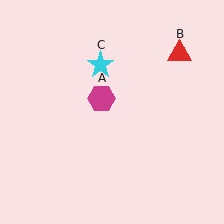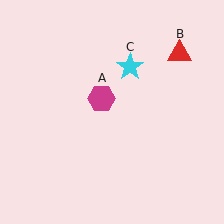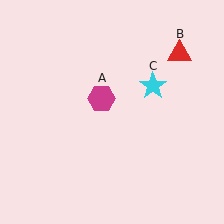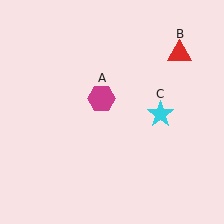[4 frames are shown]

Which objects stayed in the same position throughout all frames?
Magenta hexagon (object A) and red triangle (object B) remained stationary.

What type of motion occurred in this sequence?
The cyan star (object C) rotated clockwise around the center of the scene.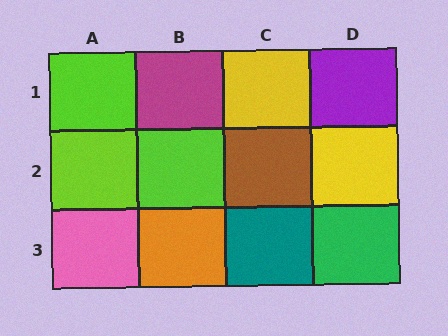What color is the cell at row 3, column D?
Green.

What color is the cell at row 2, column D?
Yellow.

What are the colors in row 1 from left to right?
Lime, magenta, yellow, purple.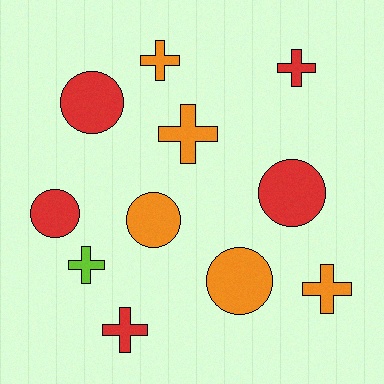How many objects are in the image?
There are 11 objects.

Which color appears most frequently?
Red, with 5 objects.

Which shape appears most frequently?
Cross, with 6 objects.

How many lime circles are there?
There are no lime circles.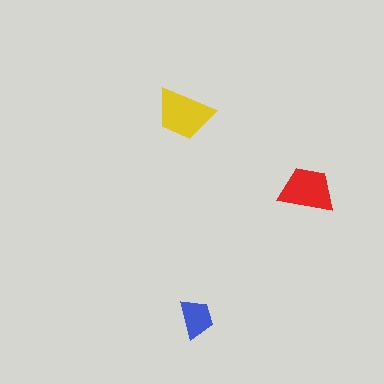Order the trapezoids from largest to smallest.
the yellow one, the red one, the blue one.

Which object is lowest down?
The blue trapezoid is bottommost.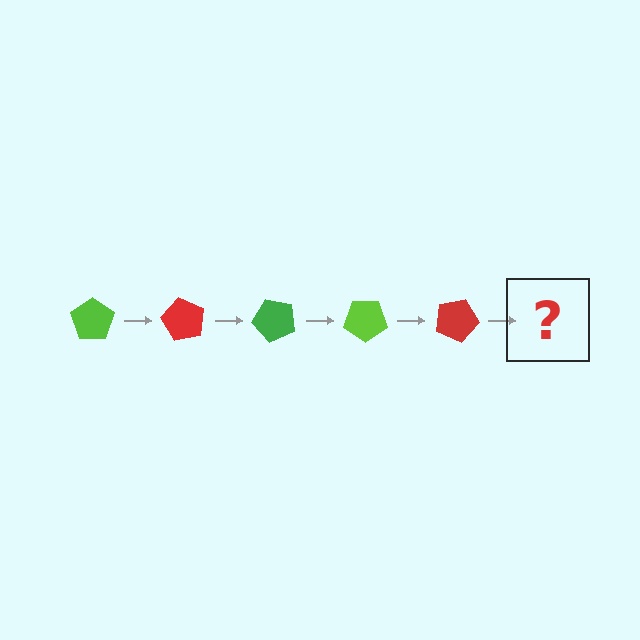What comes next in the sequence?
The next element should be a green pentagon, rotated 300 degrees from the start.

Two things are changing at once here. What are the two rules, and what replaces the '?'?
The two rules are that it rotates 60 degrees each step and the color cycles through lime, red, and green. The '?' should be a green pentagon, rotated 300 degrees from the start.